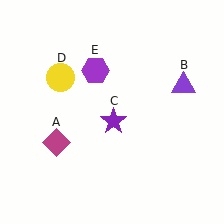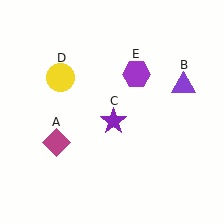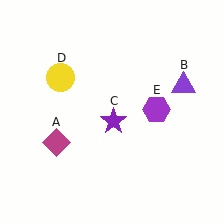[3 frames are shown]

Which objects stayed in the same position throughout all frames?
Magenta diamond (object A) and purple triangle (object B) and purple star (object C) and yellow circle (object D) remained stationary.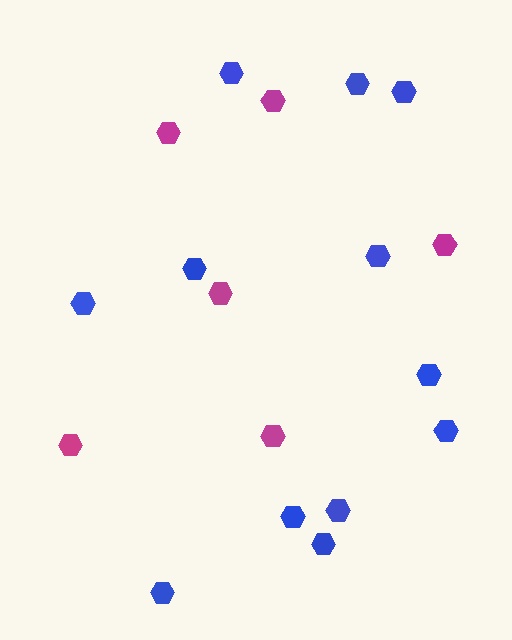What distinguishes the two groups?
There are 2 groups: one group of magenta hexagons (6) and one group of blue hexagons (12).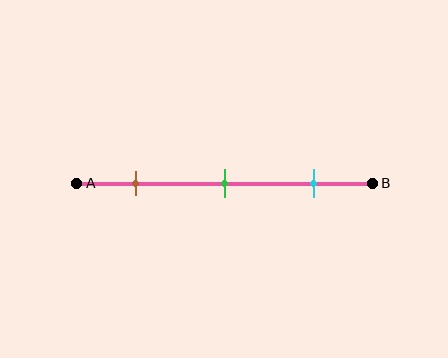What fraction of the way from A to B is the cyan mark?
The cyan mark is approximately 80% (0.8) of the way from A to B.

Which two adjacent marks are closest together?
The brown and green marks are the closest adjacent pair.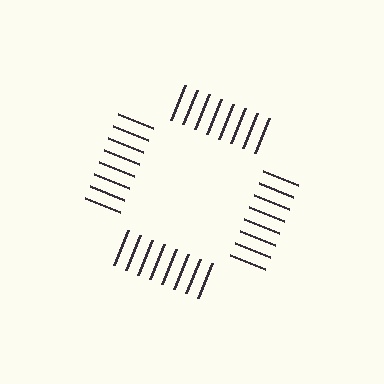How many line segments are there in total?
32 — 8 along each of the 4 edges.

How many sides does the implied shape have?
4 sides — the line-ends trace a square.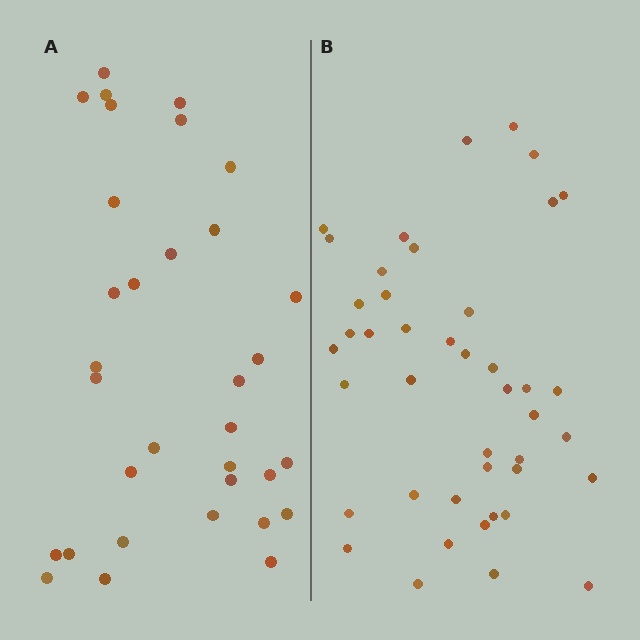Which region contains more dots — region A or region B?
Region B (the right region) has more dots.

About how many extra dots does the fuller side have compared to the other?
Region B has roughly 10 or so more dots than region A.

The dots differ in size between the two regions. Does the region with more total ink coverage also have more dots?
No. Region A has more total ink coverage because its dots are larger, but region B actually contains more individual dots. Total area can be misleading — the number of items is what matters here.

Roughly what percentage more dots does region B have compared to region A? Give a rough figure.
About 30% more.